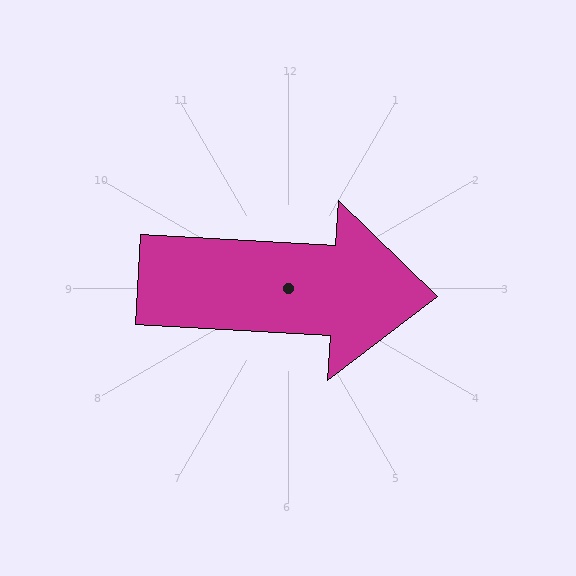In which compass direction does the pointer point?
East.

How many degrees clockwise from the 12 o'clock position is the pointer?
Approximately 93 degrees.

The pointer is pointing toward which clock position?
Roughly 3 o'clock.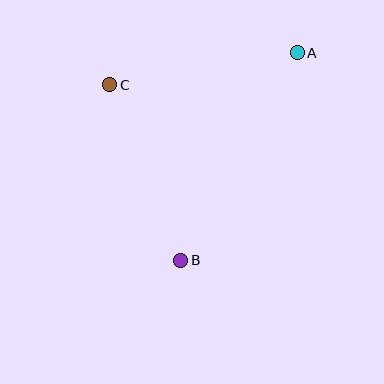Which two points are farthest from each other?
Points A and B are farthest from each other.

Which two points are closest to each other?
Points B and C are closest to each other.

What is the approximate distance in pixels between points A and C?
The distance between A and C is approximately 191 pixels.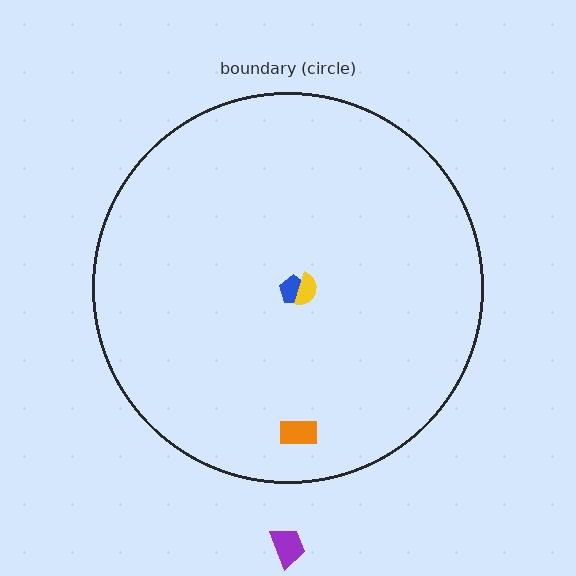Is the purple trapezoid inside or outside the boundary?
Outside.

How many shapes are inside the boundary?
3 inside, 1 outside.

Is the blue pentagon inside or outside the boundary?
Inside.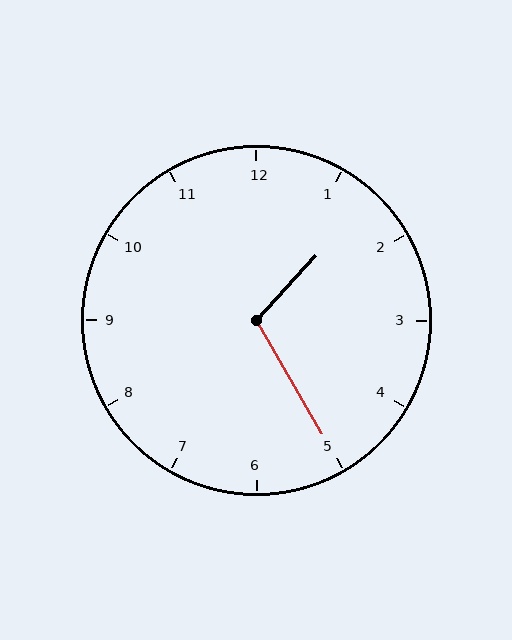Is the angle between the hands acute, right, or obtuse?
It is obtuse.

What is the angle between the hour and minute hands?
Approximately 108 degrees.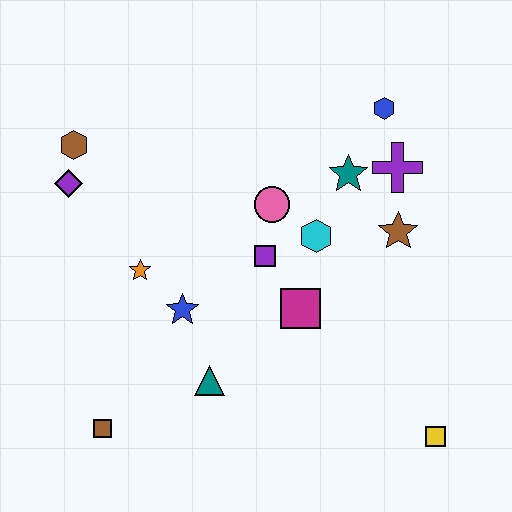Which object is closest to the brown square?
The teal triangle is closest to the brown square.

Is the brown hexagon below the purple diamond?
No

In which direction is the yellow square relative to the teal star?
The yellow square is below the teal star.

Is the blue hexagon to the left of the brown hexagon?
No